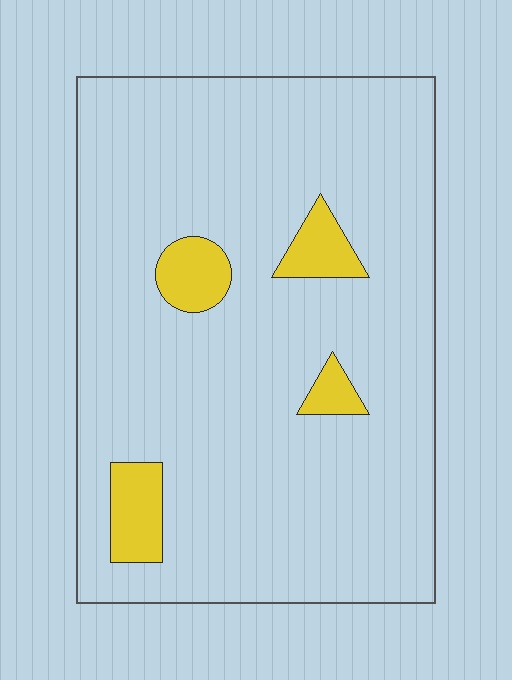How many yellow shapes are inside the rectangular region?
4.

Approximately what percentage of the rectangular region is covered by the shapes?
Approximately 10%.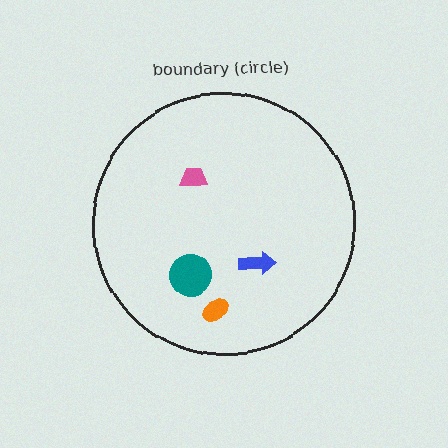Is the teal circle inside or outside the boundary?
Inside.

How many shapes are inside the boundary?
4 inside, 0 outside.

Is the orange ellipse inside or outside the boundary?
Inside.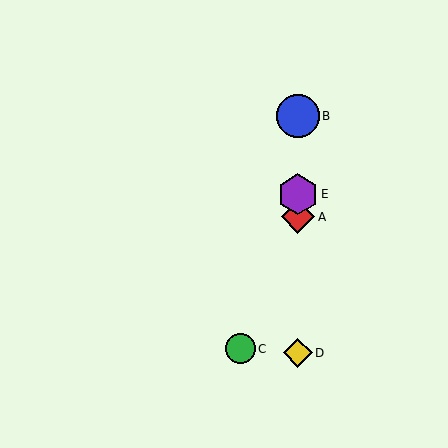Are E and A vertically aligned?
Yes, both are at x≈298.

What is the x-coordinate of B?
Object B is at x≈298.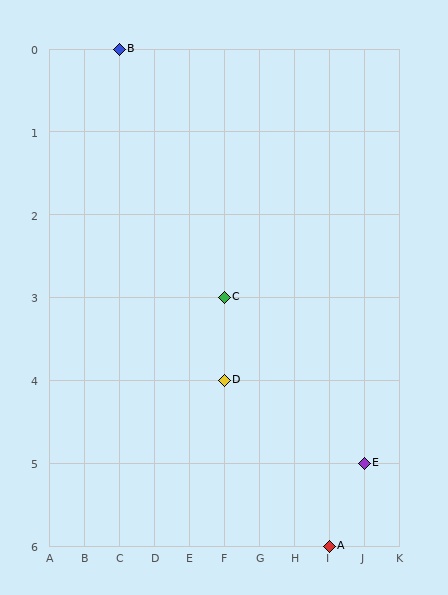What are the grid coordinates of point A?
Point A is at grid coordinates (I, 6).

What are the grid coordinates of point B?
Point B is at grid coordinates (C, 0).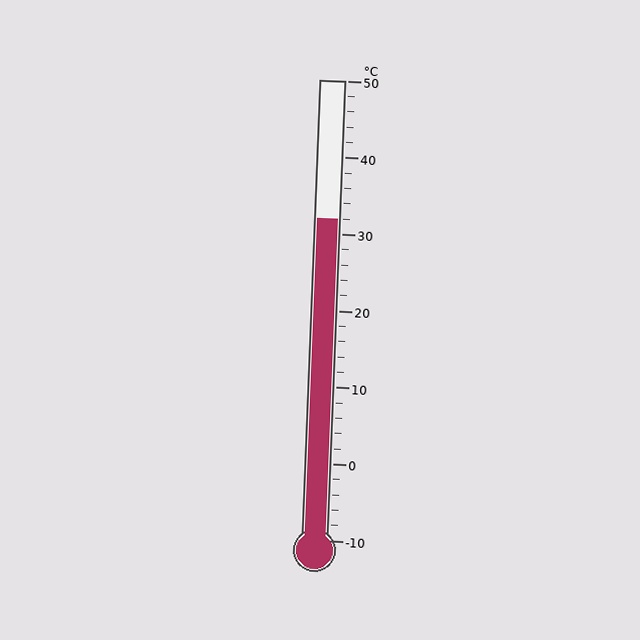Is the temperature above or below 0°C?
The temperature is above 0°C.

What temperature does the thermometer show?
The thermometer shows approximately 32°C.